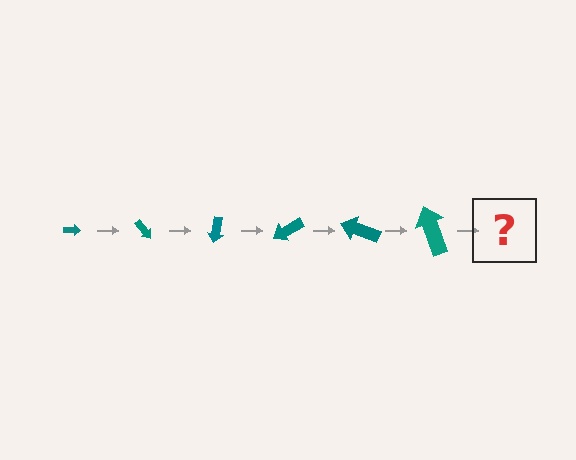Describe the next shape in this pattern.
It should be an arrow, larger than the previous one and rotated 300 degrees from the start.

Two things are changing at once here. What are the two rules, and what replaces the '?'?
The two rules are that the arrow grows larger each step and it rotates 50 degrees each step. The '?' should be an arrow, larger than the previous one and rotated 300 degrees from the start.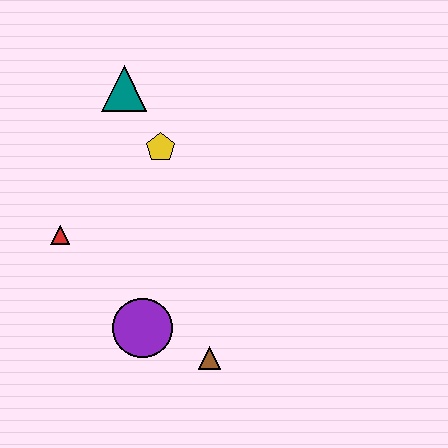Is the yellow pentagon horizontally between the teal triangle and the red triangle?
No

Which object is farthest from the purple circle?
The teal triangle is farthest from the purple circle.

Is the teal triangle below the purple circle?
No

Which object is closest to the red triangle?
The purple circle is closest to the red triangle.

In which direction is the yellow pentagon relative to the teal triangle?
The yellow pentagon is below the teal triangle.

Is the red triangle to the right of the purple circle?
No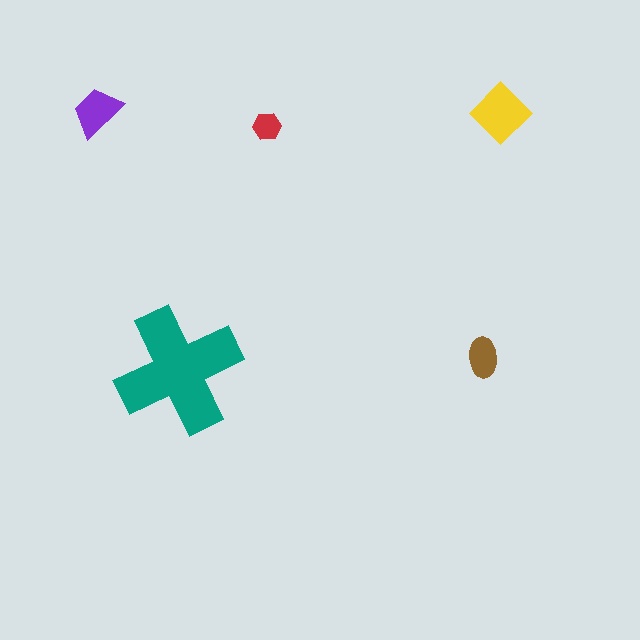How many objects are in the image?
There are 5 objects in the image.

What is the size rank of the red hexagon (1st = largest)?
5th.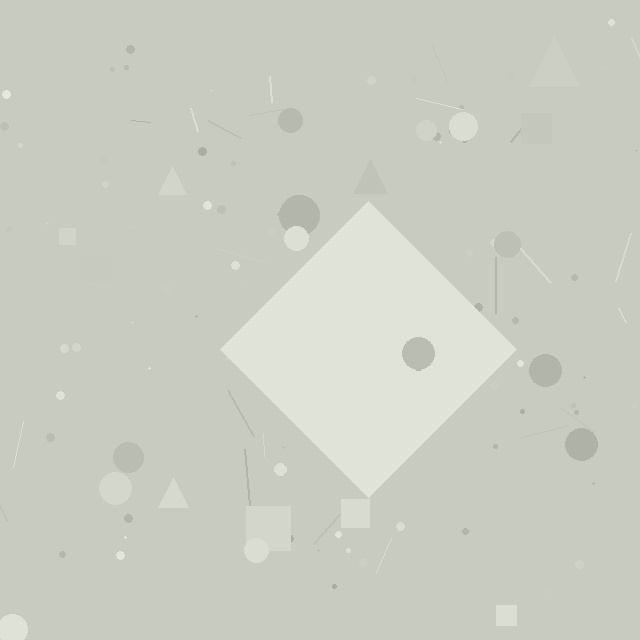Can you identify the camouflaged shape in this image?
The camouflaged shape is a diamond.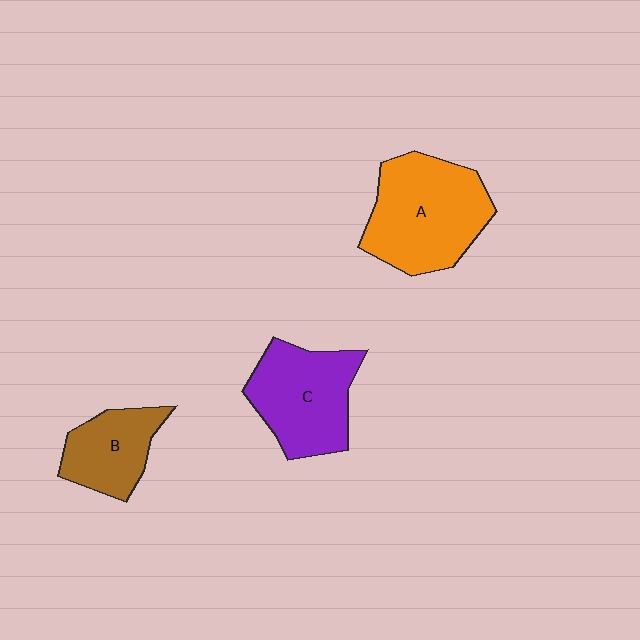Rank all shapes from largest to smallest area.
From largest to smallest: A (orange), C (purple), B (brown).